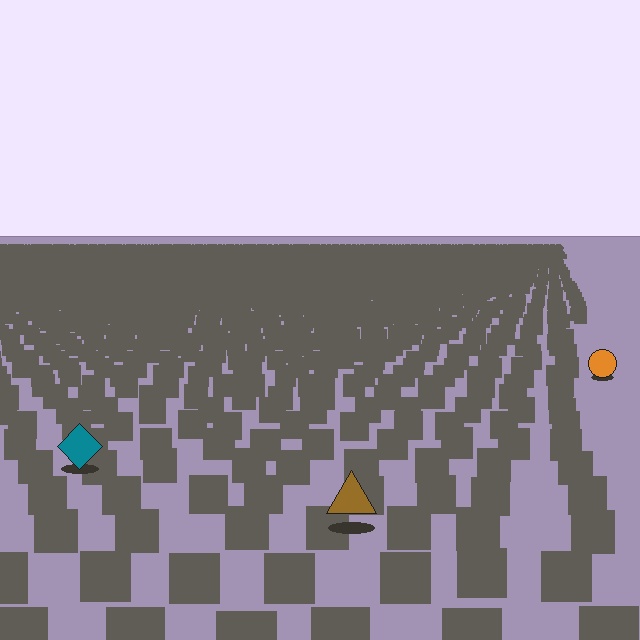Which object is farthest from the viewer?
The orange circle is farthest from the viewer. It appears smaller and the ground texture around it is denser.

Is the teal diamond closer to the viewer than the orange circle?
Yes. The teal diamond is closer — you can tell from the texture gradient: the ground texture is coarser near it.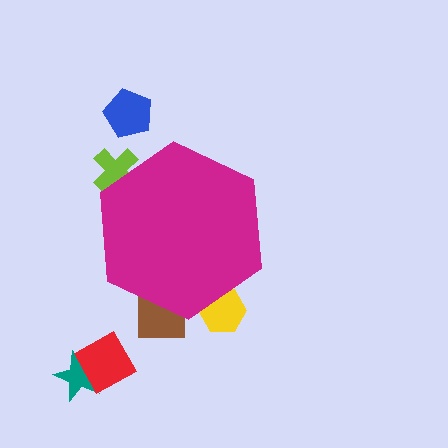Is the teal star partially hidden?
No, the teal star is fully visible.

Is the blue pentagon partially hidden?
No, the blue pentagon is fully visible.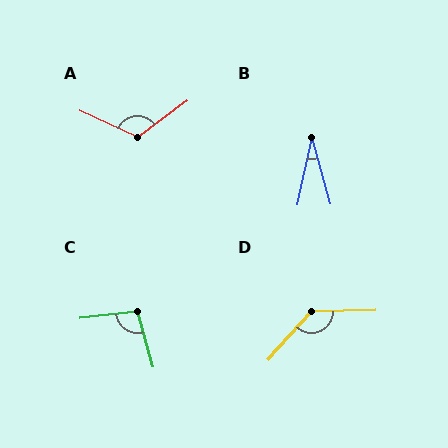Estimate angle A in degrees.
Approximately 119 degrees.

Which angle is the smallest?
B, at approximately 28 degrees.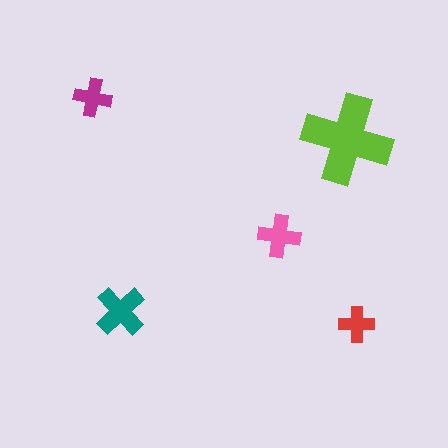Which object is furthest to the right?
The red cross is rightmost.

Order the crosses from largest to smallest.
the lime one, the teal one, the pink one, the magenta one, the red one.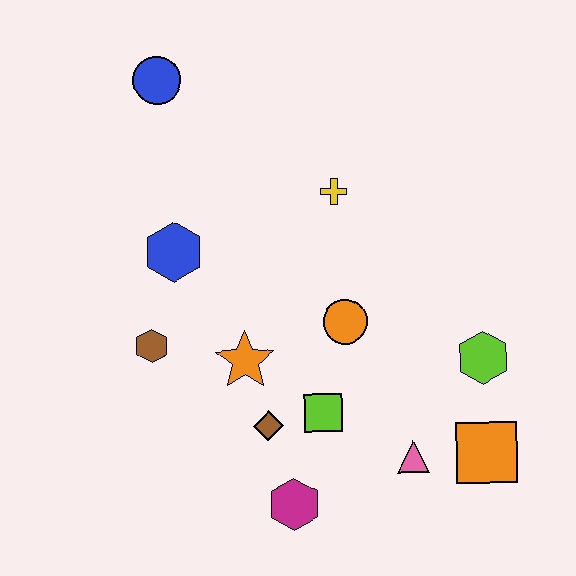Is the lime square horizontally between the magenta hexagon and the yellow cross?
Yes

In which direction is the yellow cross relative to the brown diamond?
The yellow cross is above the brown diamond.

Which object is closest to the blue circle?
The blue hexagon is closest to the blue circle.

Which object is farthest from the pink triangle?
The blue circle is farthest from the pink triangle.